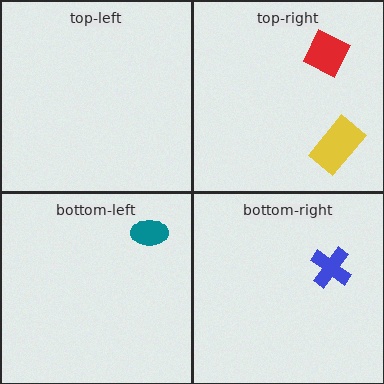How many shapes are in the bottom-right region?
1.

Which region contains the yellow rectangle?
The top-right region.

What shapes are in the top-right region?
The red diamond, the yellow rectangle.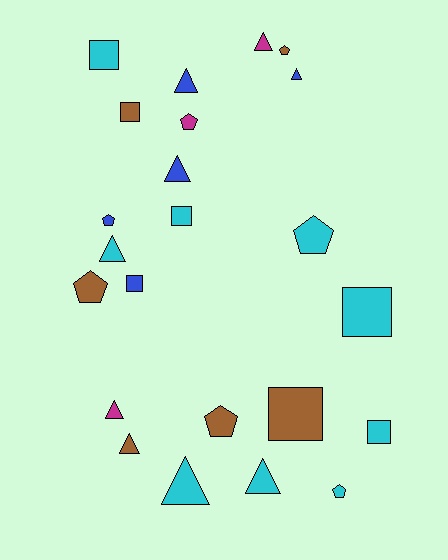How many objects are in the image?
There are 23 objects.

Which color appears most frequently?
Cyan, with 9 objects.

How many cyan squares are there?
There are 4 cyan squares.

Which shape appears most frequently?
Triangle, with 9 objects.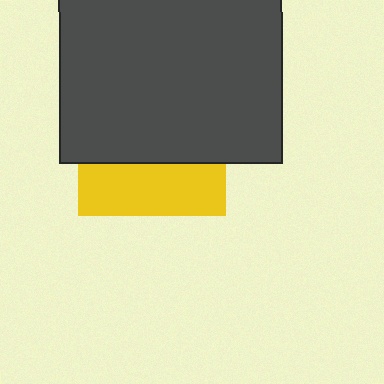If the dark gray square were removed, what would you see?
You would see the complete yellow square.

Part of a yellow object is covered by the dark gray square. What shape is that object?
It is a square.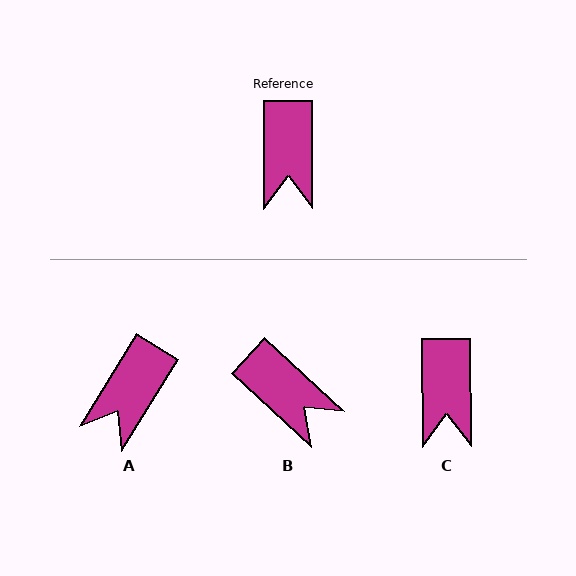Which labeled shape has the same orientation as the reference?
C.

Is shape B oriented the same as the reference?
No, it is off by about 47 degrees.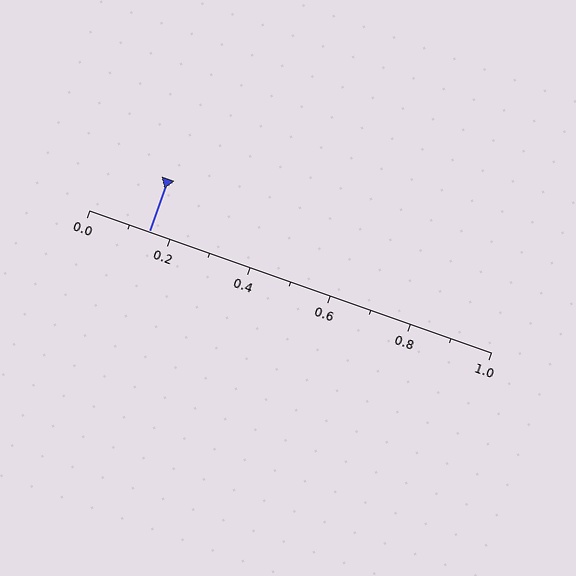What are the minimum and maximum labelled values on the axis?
The axis runs from 0.0 to 1.0.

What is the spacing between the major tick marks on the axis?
The major ticks are spaced 0.2 apart.